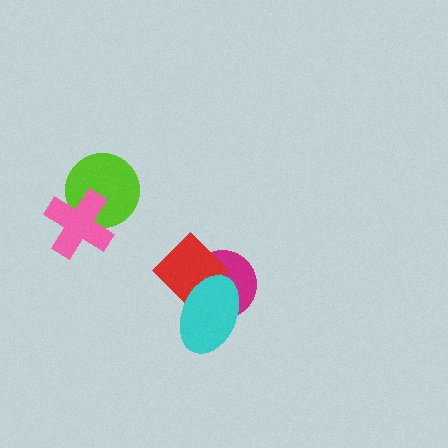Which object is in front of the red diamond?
The cyan ellipse is in front of the red diamond.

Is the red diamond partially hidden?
Yes, it is partially covered by another shape.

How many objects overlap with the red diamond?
2 objects overlap with the red diamond.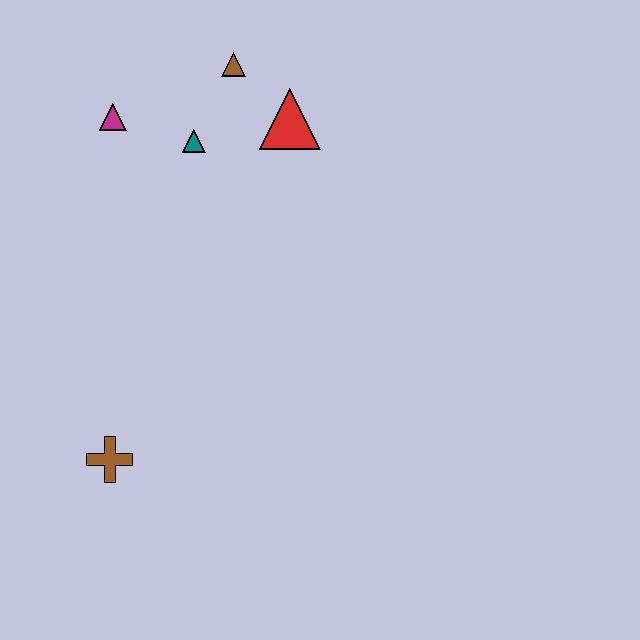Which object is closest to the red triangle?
The brown triangle is closest to the red triangle.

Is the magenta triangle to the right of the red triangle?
No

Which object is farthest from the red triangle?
The brown cross is farthest from the red triangle.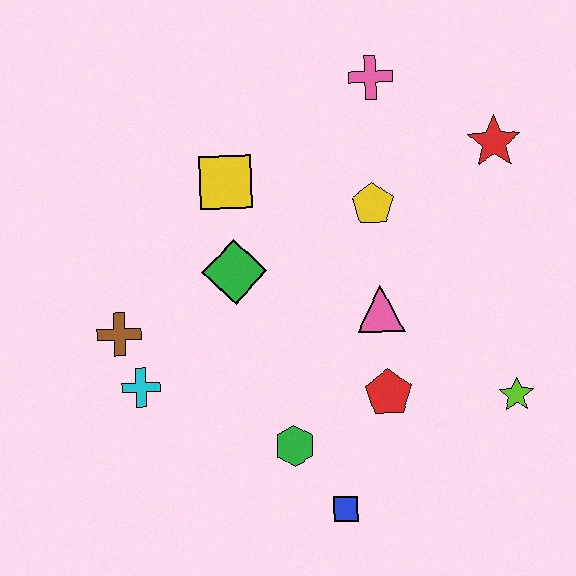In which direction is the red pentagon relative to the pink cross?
The red pentagon is below the pink cross.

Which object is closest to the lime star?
The red pentagon is closest to the lime star.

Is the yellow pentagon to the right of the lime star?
No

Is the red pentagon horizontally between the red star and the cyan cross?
Yes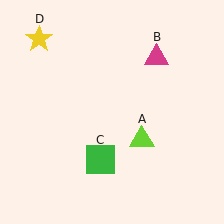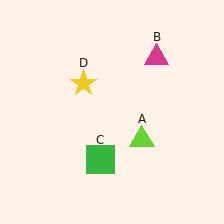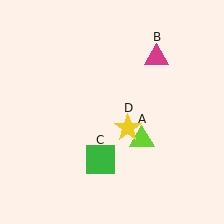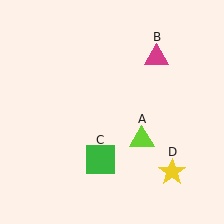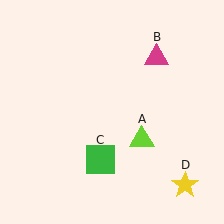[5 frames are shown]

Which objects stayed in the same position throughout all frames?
Lime triangle (object A) and magenta triangle (object B) and green square (object C) remained stationary.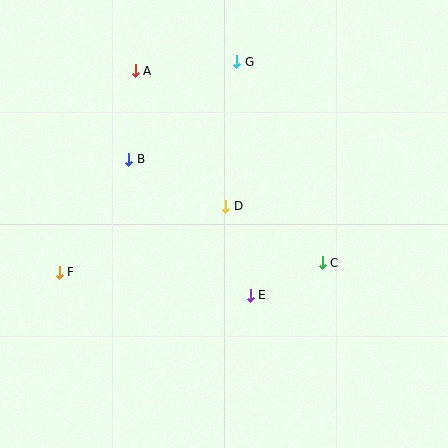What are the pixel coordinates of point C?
Point C is at (322, 263).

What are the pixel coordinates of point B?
Point B is at (129, 159).